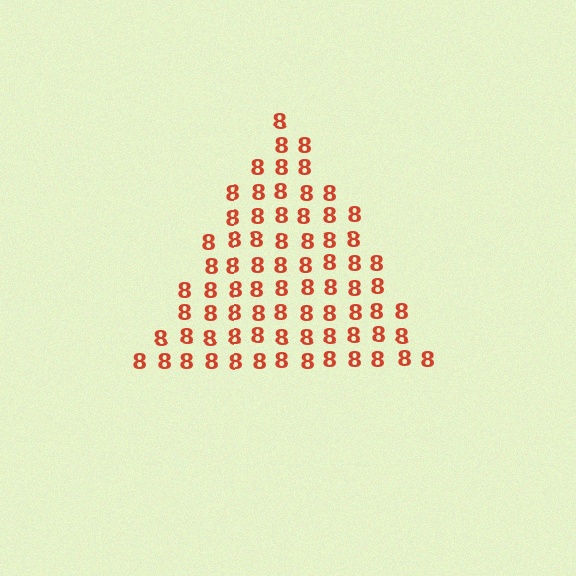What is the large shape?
The large shape is a triangle.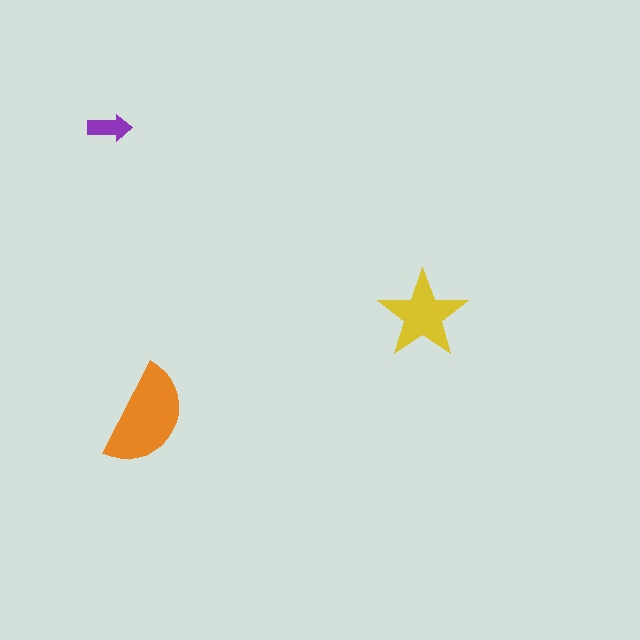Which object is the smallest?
The purple arrow.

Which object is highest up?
The purple arrow is topmost.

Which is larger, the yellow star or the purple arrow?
The yellow star.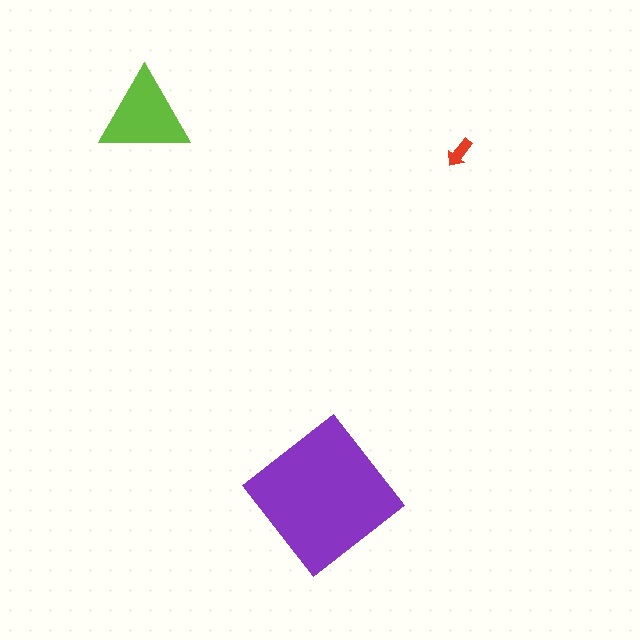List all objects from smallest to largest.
The red arrow, the lime triangle, the purple diamond.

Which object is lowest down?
The purple diamond is bottommost.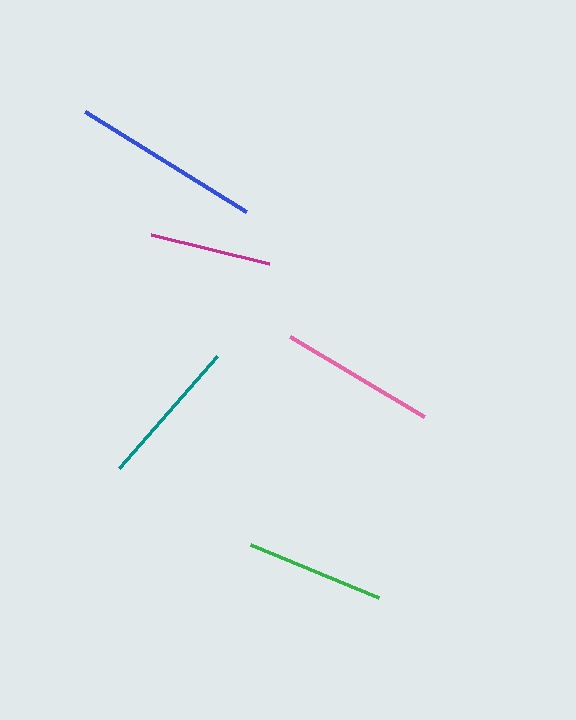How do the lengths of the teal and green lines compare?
The teal and green lines are approximately the same length.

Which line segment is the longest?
The blue line is the longest at approximately 190 pixels.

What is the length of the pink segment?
The pink segment is approximately 157 pixels long.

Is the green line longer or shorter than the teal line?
The teal line is longer than the green line.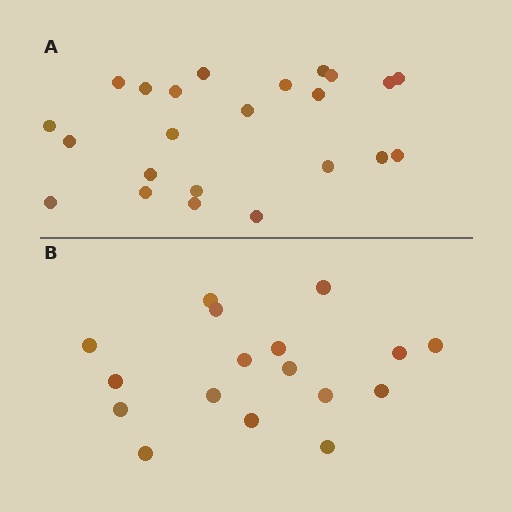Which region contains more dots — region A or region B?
Region A (the top region) has more dots.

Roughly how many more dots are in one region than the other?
Region A has about 6 more dots than region B.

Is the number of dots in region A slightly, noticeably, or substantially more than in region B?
Region A has noticeably more, but not dramatically so. The ratio is roughly 1.4 to 1.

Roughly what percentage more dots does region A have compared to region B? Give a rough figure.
About 35% more.